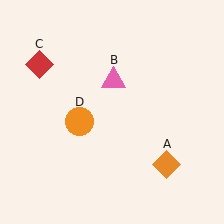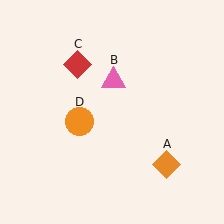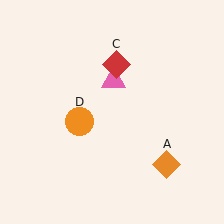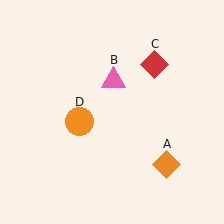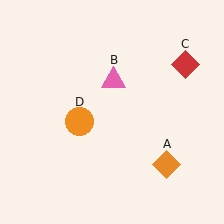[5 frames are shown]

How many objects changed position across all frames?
1 object changed position: red diamond (object C).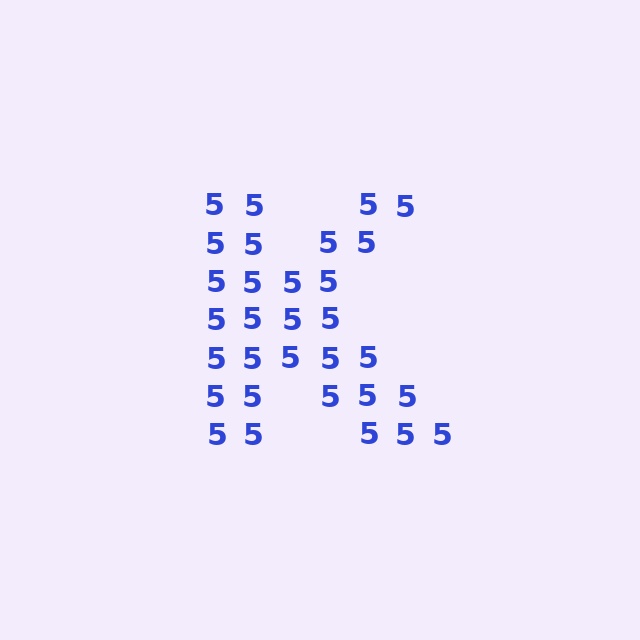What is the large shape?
The large shape is the letter K.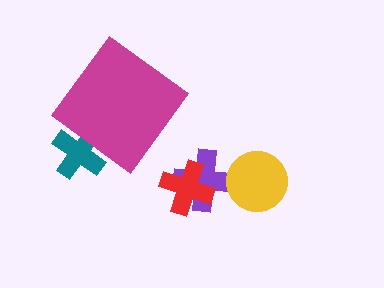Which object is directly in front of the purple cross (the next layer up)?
The red cross is directly in front of the purple cross.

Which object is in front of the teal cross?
The magenta diamond is in front of the teal cross.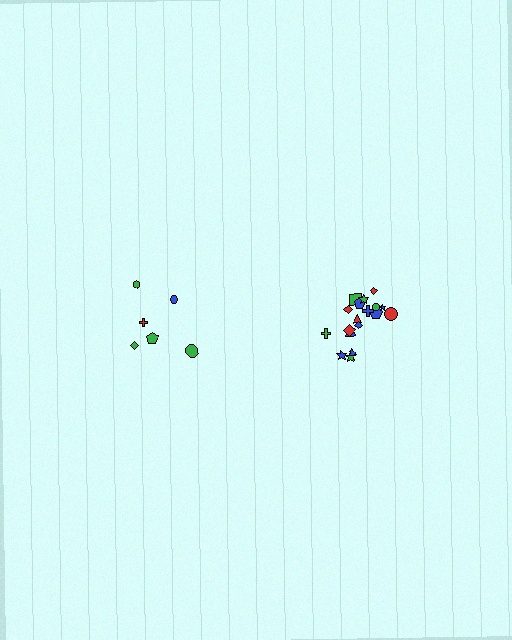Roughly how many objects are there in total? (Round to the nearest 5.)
Roughly 25 objects in total.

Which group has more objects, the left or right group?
The right group.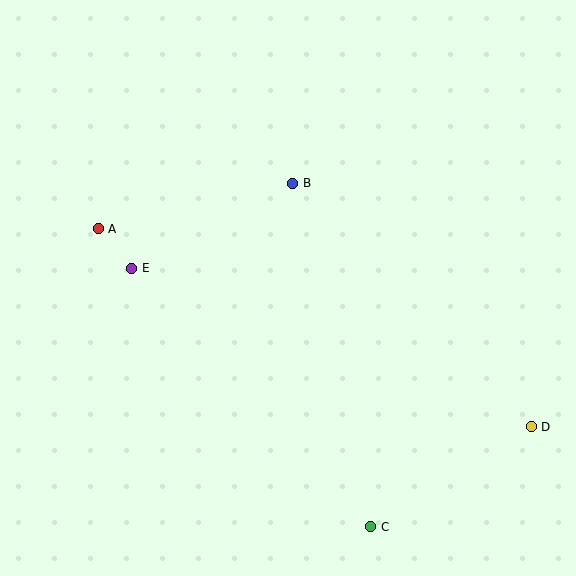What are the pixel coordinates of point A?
Point A is at (98, 229).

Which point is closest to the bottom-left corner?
Point E is closest to the bottom-left corner.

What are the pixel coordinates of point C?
Point C is at (371, 527).